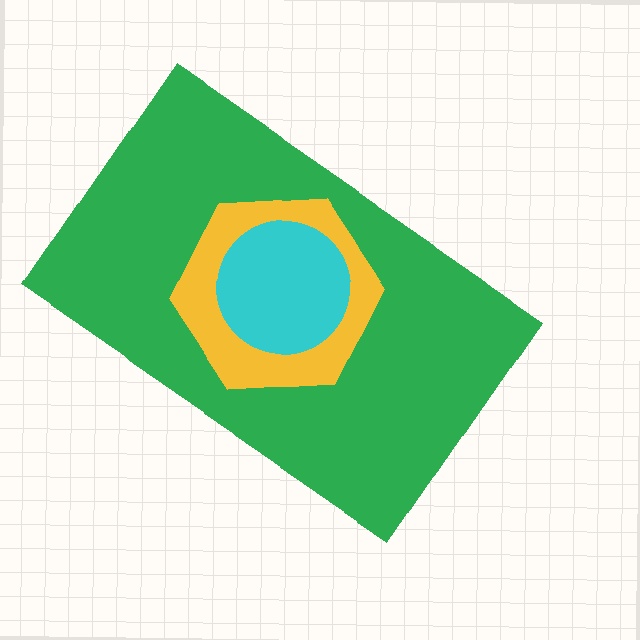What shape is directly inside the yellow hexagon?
The cyan circle.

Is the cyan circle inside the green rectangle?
Yes.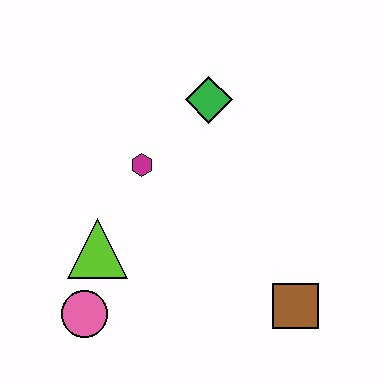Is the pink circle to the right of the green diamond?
No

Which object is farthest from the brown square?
The green diamond is farthest from the brown square.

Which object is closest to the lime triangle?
The pink circle is closest to the lime triangle.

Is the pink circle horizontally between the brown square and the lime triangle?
No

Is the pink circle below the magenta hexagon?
Yes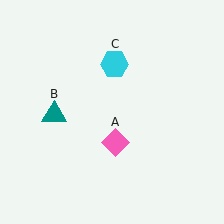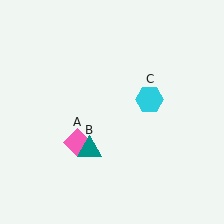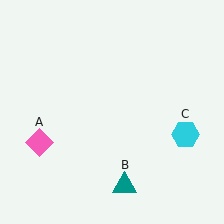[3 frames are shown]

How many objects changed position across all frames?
3 objects changed position: pink diamond (object A), teal triangle (object B), cyan hexagon (object C).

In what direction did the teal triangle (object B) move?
The teal triangle (object B) moved down and to the right.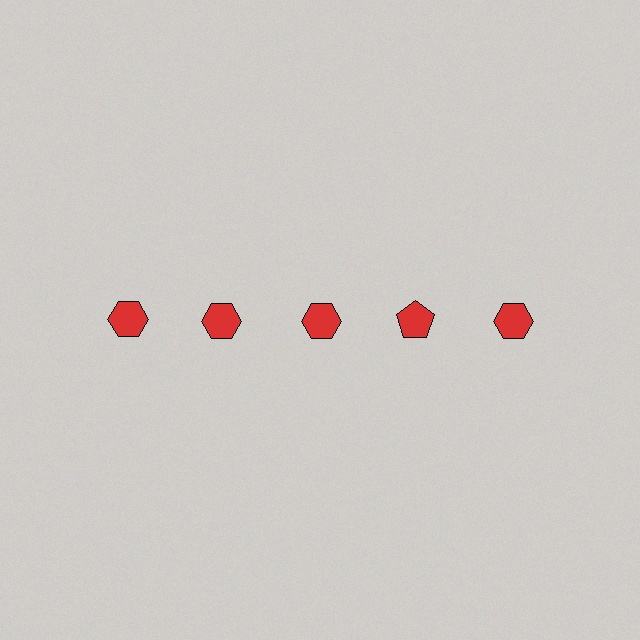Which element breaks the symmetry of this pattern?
The red pentagon in the top row, second from right column breaks the symmetry. All other shapes are red hexagons.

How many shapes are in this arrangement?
There are 5 shapes arranged in a grid pattern.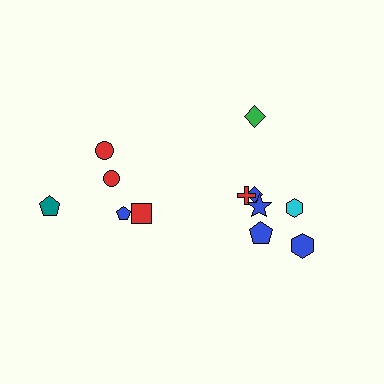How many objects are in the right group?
There are 7 objects.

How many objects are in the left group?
There are 5 objects.